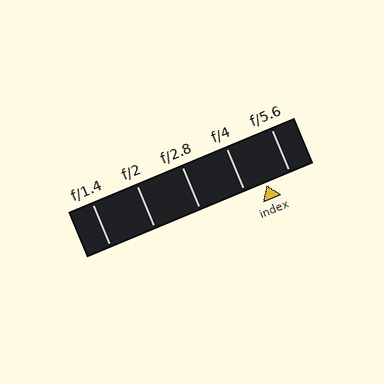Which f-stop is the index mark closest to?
The index mark is closest to f/4.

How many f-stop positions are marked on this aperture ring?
There are 5 f-stop positions marked.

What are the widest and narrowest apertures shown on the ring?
The widest aperture shown is f/1.4 and the narrowest is f/5.6.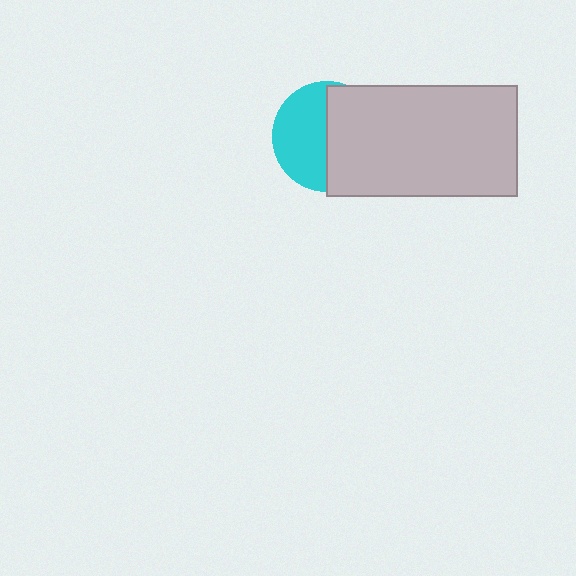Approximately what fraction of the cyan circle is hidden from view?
Roughly 51% of the cyan circle is hidden behind the light gray rectangle.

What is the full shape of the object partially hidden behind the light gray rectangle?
The partially hidden object is a cyan circle.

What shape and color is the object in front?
The object in front is a light gray rectangle.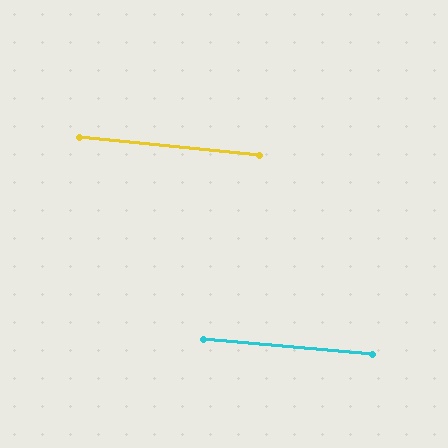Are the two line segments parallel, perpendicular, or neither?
Parallel — their directions differ by only 0.4°.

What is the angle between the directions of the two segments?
Approximately 0 degrees.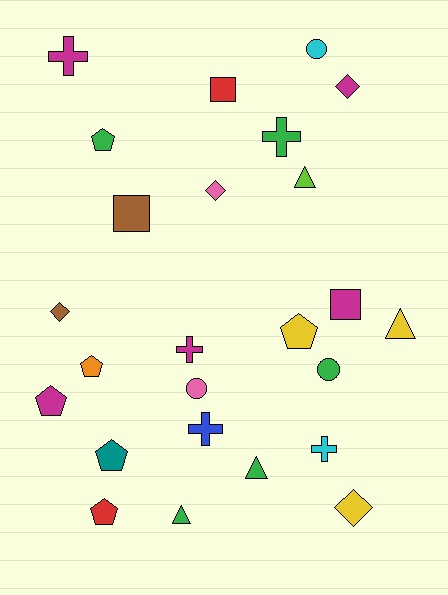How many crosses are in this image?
There are 5 crosses.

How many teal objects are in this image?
There is 1 teal object.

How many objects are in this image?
There are 25 objects.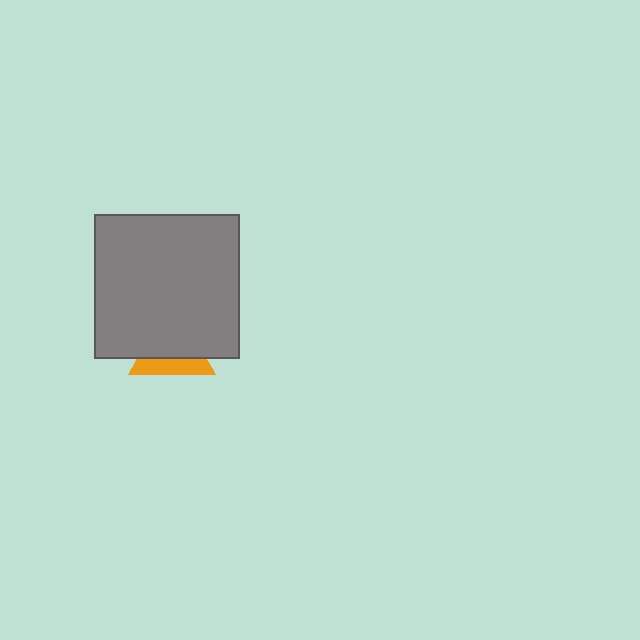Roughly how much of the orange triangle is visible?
A small part of it is visible (roughly 37%).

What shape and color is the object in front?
The object in front is a gray square.